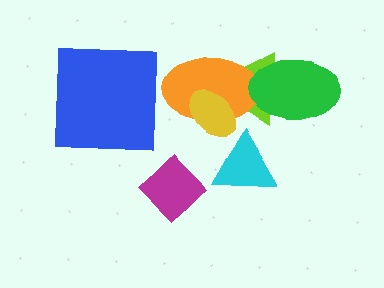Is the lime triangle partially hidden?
Yes, it is partially covered by another shape.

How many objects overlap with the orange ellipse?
3 objects overlap with the orange ellipse.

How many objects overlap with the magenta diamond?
0 objects overlap with the magenta diamond.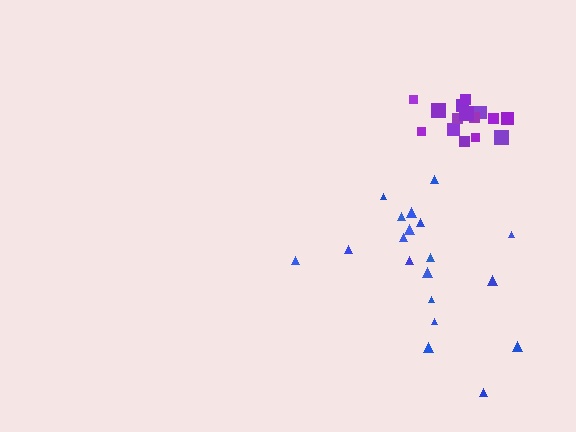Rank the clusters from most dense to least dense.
purple, blue.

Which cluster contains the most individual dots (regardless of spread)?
Blue (20).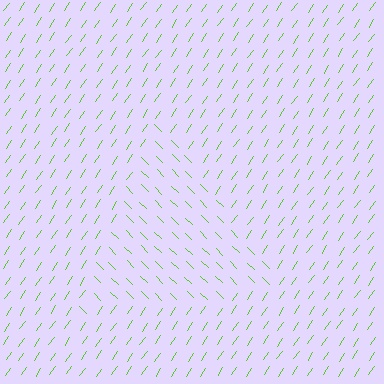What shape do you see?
I see a triangle.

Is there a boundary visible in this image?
Yes, there is a texture boundary formed by a change in line orientation.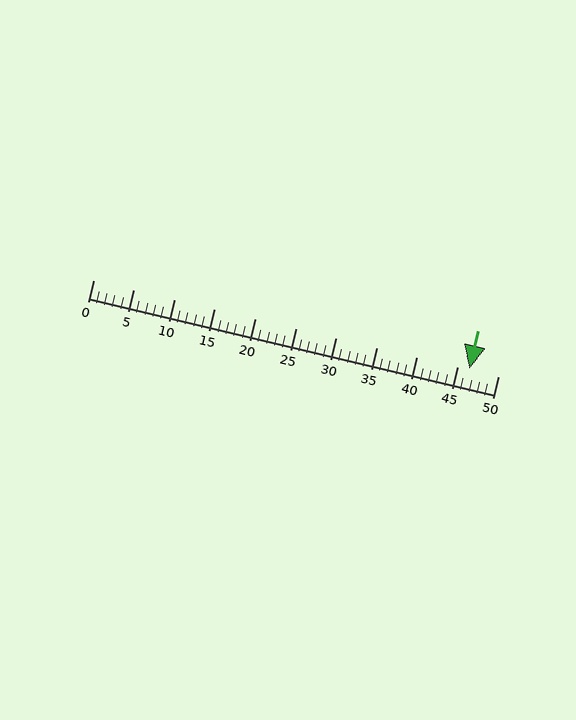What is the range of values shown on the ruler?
The ruler shows values from 0 to 50.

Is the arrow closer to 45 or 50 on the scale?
The arrow is closer to 45.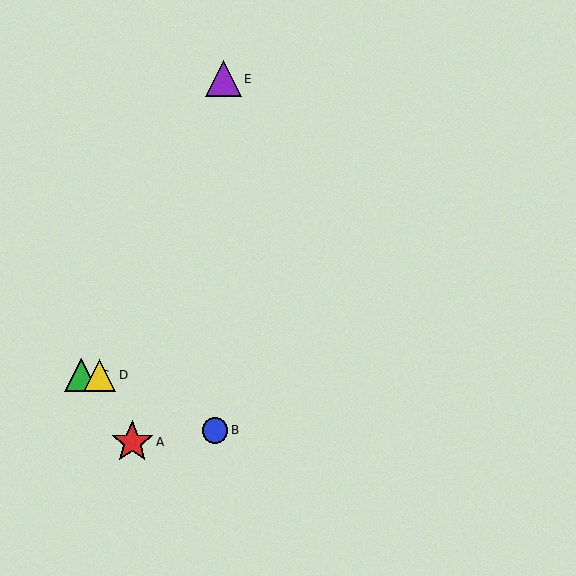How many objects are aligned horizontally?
2 objects (C, D) are aligned horizontally.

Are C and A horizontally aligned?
No, C is at y≈375 and A is at y≈442.